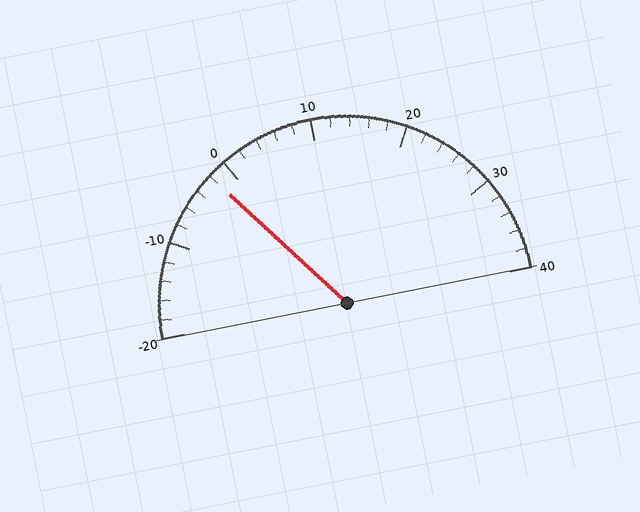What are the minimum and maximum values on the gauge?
The gauge ranges from -20 to 40.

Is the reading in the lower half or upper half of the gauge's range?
The reading is in the lower half of the range (-20 to 40).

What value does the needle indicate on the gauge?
The needle indicates approximately -2.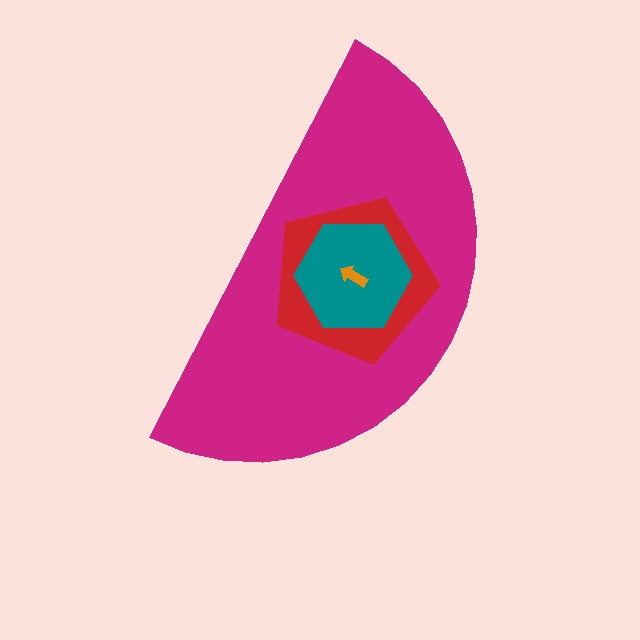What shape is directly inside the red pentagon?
The teal hexagon.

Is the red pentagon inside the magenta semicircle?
Yes.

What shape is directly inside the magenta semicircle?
The red pentagon.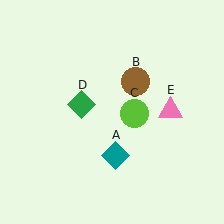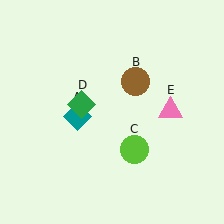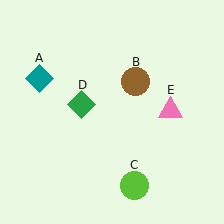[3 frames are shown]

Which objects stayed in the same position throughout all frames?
Brown circle (object B) and green diamond (object D) and pink triangle (object E) remained stationary.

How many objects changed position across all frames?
2 objects changed position: teal diamond (object A), lime circle (object C).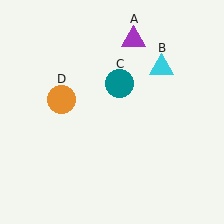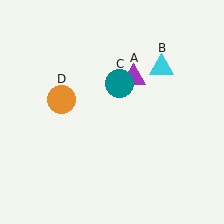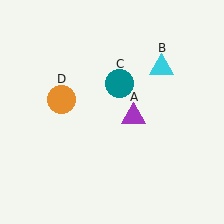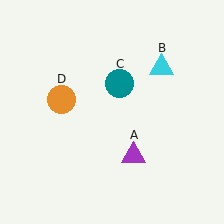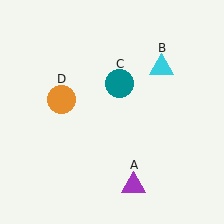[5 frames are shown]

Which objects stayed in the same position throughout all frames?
Cyan triangle (object B) and teal circle (object C) and orange circle (object D) remained stationary.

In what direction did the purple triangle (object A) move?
The purple triangle (object A) moved down.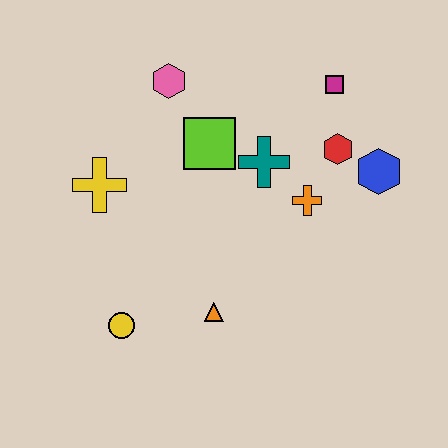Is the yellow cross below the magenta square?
Yes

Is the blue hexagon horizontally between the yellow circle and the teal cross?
No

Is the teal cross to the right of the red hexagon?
No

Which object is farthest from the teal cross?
The yellow circle is farthest from the teal cross.